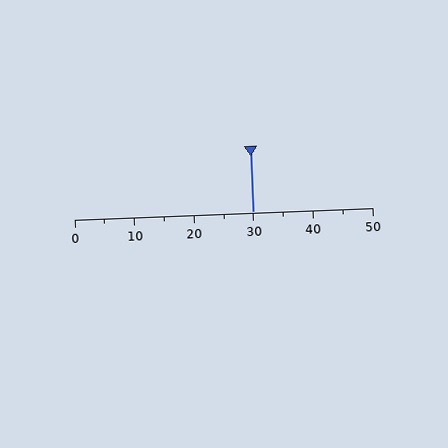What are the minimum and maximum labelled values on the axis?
The axis runs from 0 to 50.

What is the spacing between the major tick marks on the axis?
The major ticks are spaced 10 apart.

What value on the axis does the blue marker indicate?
The marker indicates approximately 30.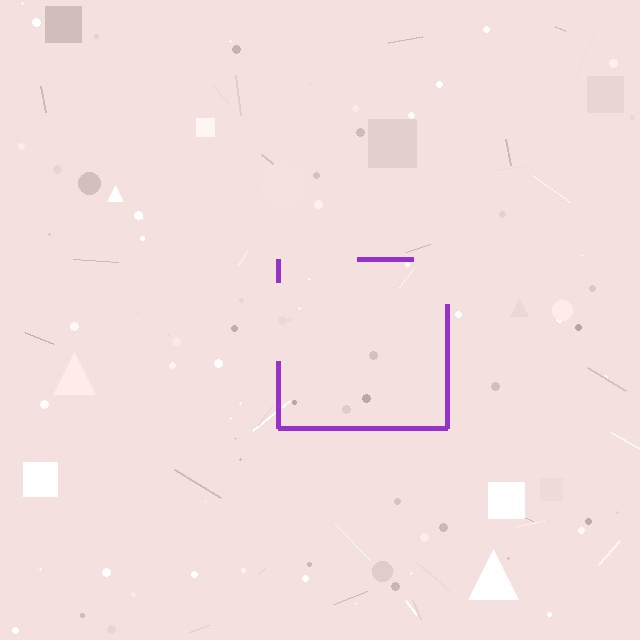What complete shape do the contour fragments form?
The contour fragments form a square.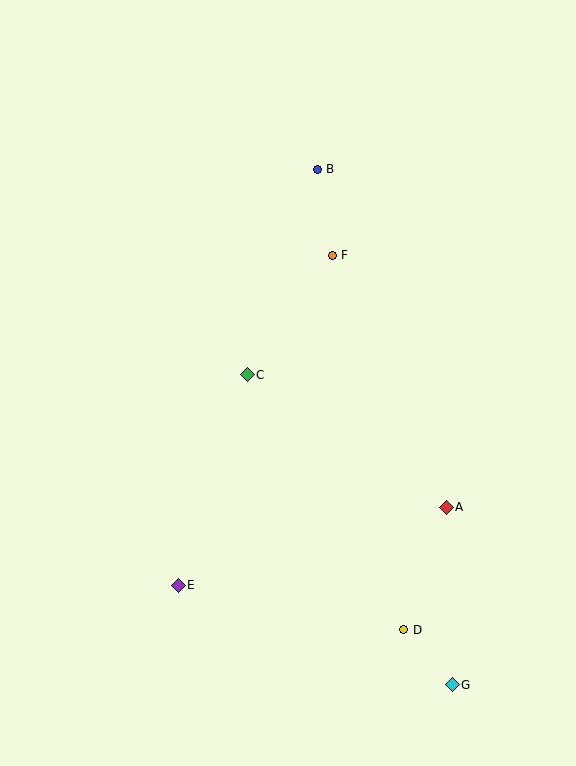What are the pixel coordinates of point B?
Point B is at (317, 169).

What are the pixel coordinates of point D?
Point D is at (404, 630).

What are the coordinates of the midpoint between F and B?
The midpoint between F and B is at (325, 212).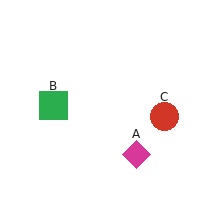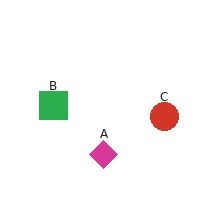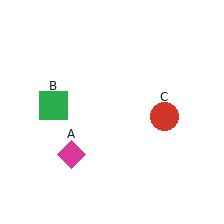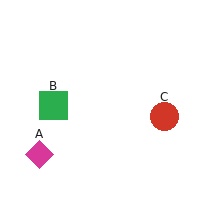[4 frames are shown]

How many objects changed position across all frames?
1 object changed position: magenta diamond (object A).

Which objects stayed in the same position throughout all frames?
Green square (object B) and red circle (object C) remained stationary.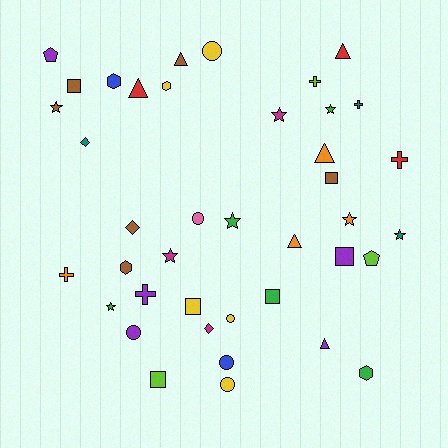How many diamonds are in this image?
There are 3 diamonds.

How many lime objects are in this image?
There are 3 lime objects.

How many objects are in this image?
There are 40 objects.